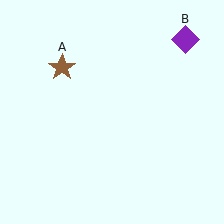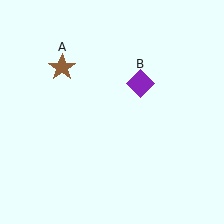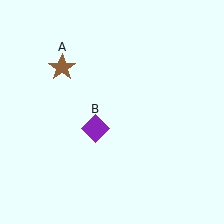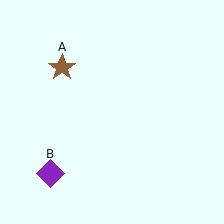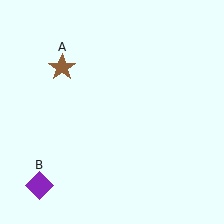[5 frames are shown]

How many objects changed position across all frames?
1 object changed position: purple diamond (object B).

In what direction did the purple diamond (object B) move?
The purple diamond (object B) moved down and to the left.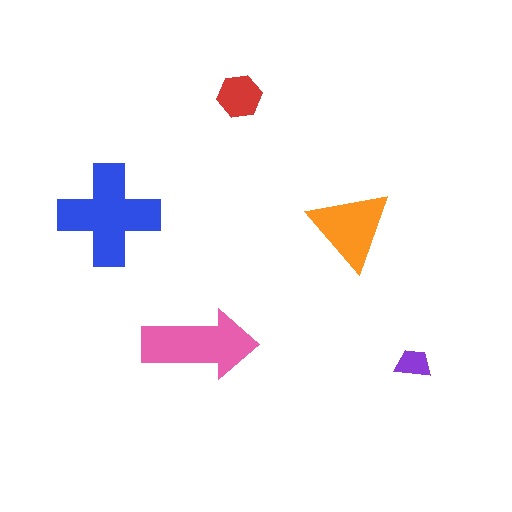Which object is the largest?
The blue cross.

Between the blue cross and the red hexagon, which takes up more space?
The blue cross.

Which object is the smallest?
The purple trapezoid.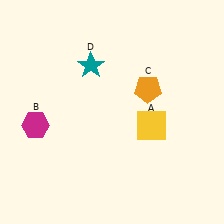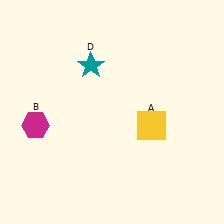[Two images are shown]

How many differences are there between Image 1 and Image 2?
There is 1 difference between the two images.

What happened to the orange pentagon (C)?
The orange pentagon (C) was removed in Image 2. It was in the top-right area of Image 1.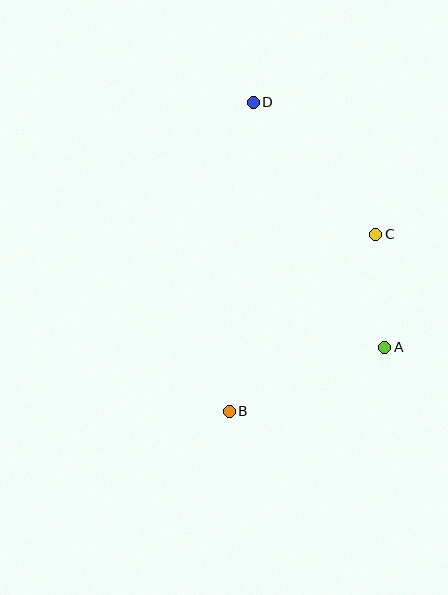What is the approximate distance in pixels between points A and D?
The distance between A and D is approximately 278 pixels.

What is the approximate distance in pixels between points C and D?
The distance between C and D is approximately 180 pixels.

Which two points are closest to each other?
Points A and C are closest to each other.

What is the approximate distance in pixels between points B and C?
The distance between B and C is approximately 230 pixels.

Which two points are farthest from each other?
Points B and D are farthest from each other.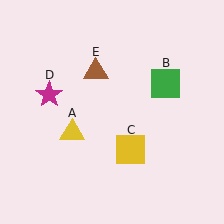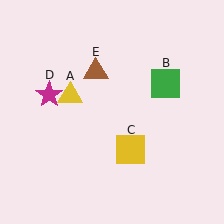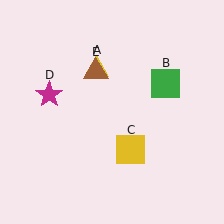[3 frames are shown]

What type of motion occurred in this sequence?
The yellow triangle (object A) rotated clockwise around the center of the scene.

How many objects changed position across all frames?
1 object changed position: yellow triangle (object A).